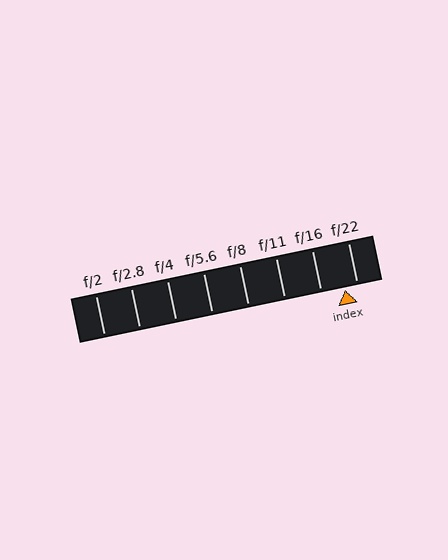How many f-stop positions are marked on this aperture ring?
There are 8 f-stop positions marked.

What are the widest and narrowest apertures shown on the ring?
The widest aperture shown is f/2 and the narrowest is f/22.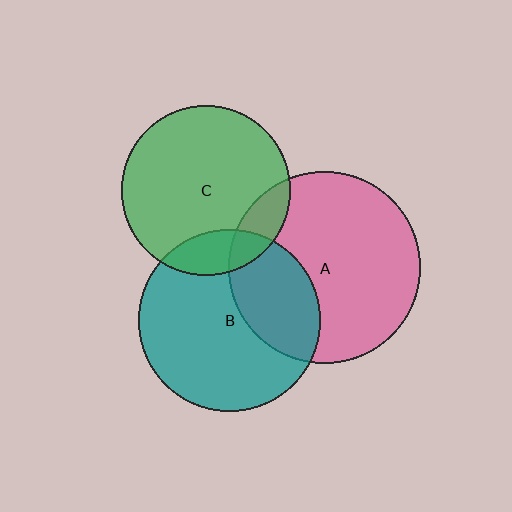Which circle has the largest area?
Circle A (pink).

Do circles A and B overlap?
Yes.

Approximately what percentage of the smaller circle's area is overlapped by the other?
Approximately 30%.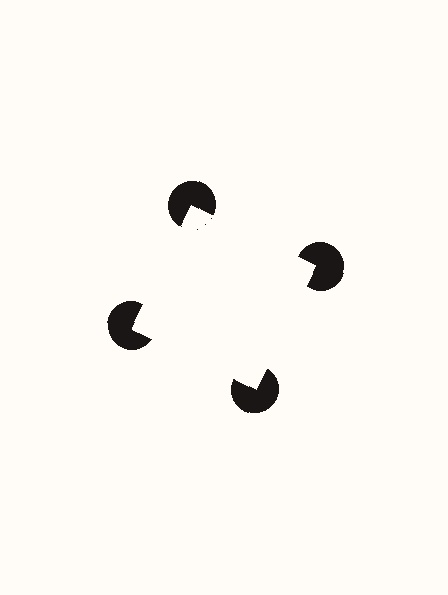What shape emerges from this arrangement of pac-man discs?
An illusory square — its edges are inferred from the aligned wedge cuts in the pac-man discs, not physically drawn.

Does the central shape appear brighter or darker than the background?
It typically appears slightly brighter than the background, even though no actual brightness change is drawn.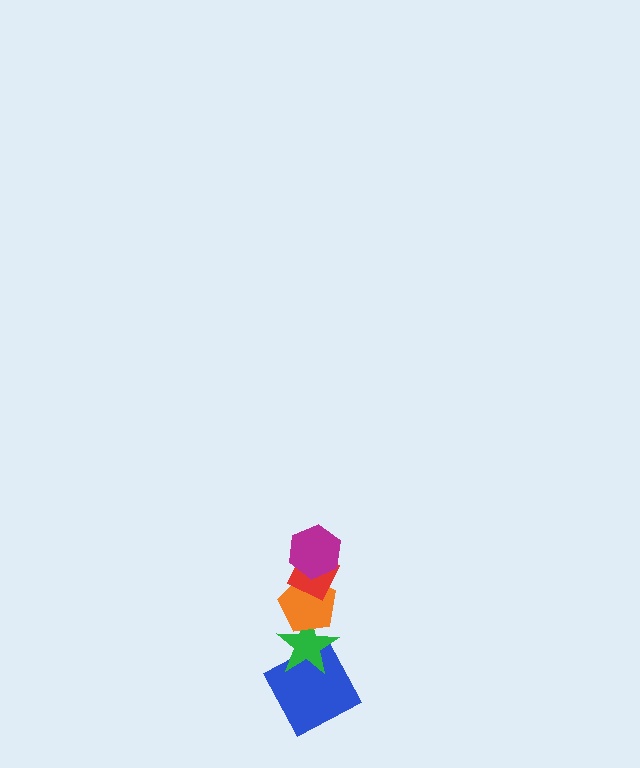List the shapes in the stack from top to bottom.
From top to bottom: the magenta hexagon, the red diamond, the orange pentagon, the green star, the blue square.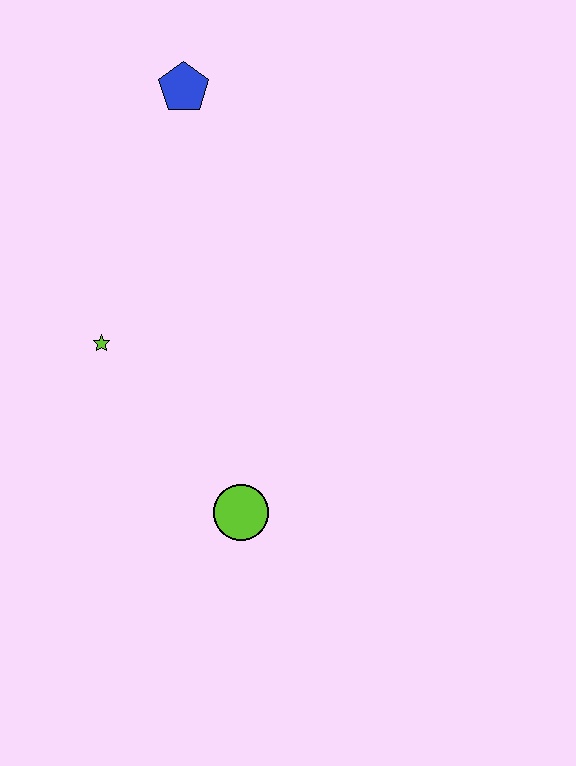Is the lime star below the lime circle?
No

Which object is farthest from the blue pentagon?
The lime circle is farthest from the blue pentagon.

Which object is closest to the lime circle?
The lime star is closest to the lime circle.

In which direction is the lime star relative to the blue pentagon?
The lime star is below the blue pentagon.